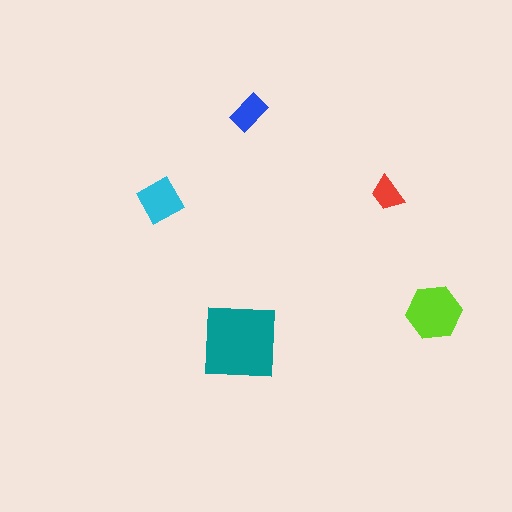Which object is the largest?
The teal square.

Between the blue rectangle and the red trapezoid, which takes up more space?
The blue rectangle.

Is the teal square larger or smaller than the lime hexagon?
Larger.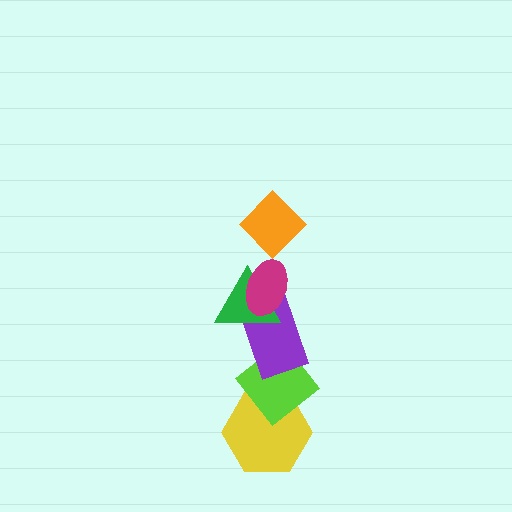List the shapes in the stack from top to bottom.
From top to bottom: the orange diamond, the magenta ellipse, the green triangle, the purple rectangle, the lime diamond, the yellow hexagon.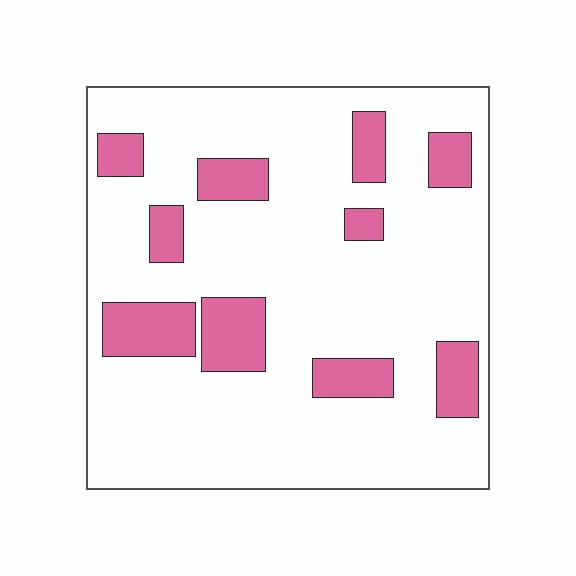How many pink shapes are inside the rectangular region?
10.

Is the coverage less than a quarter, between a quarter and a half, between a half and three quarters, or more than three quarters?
Less than a quarter.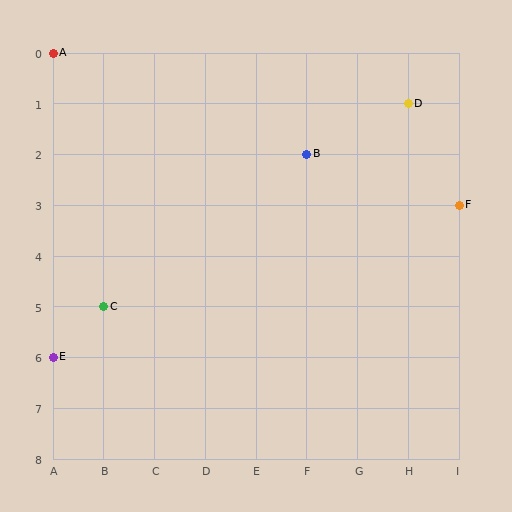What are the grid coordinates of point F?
Point F is at grid coordinates (I, 3).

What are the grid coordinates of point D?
Point D is at grid coordinates (H, 1).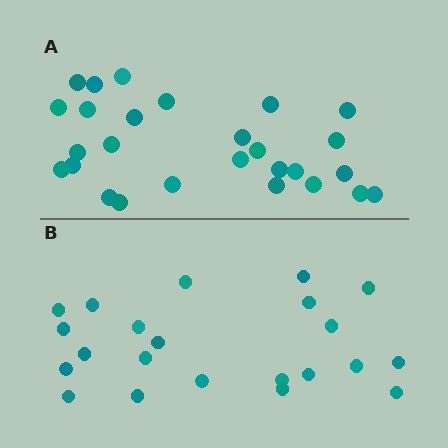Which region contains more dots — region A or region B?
Region A (the top region) has more dots.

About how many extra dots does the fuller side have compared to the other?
Region A has about 5 more dots than region B.